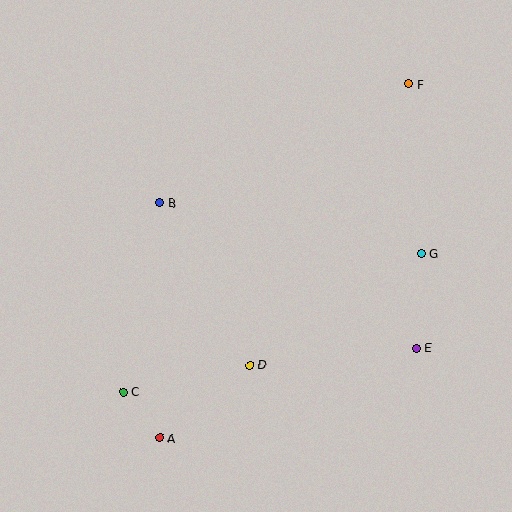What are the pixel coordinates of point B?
Point B is at (160, 203).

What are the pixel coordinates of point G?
Point G is at (422, 254).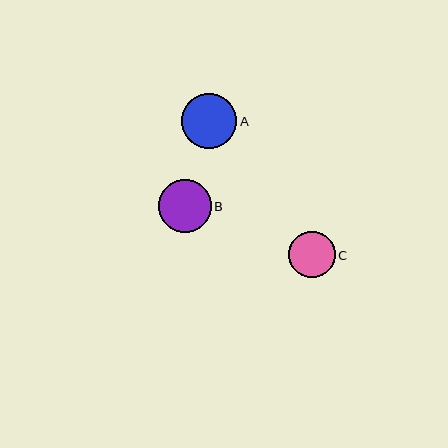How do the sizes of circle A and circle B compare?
Circle A and circle B are approximately the same size.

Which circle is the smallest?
Circle C is the smallest with a size of approximately 46 pixels.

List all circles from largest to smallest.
From largest to smallest: A, B, C.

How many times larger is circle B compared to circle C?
Circle B is approximately 1.2 times the size of circle C.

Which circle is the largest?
Circle A is the largest with a size of approximately 56 pixels.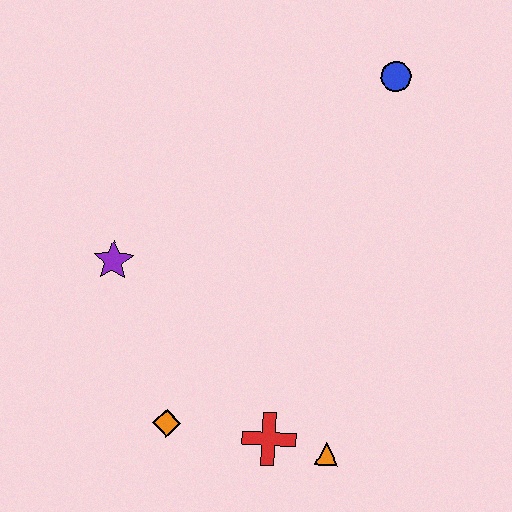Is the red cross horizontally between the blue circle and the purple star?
Yes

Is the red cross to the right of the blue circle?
No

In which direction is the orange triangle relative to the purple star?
The orange triangle is to the right of the purple star.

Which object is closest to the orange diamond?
The red cross is closest to the orange diamond.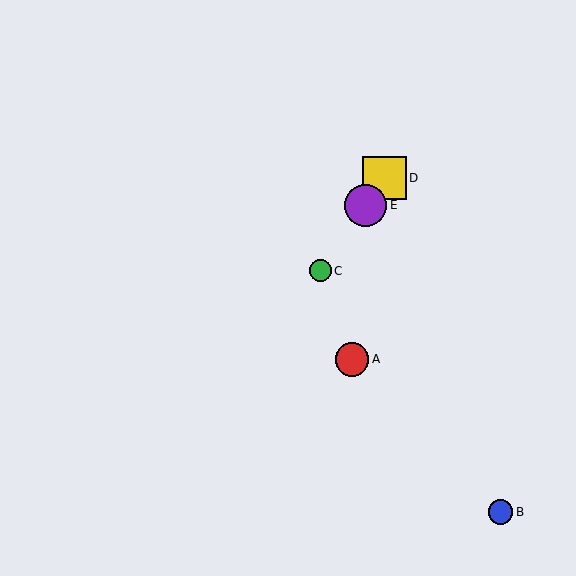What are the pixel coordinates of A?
Object A is at (352, 359).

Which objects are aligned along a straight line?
Objects C, D, E are aligned along a straight line.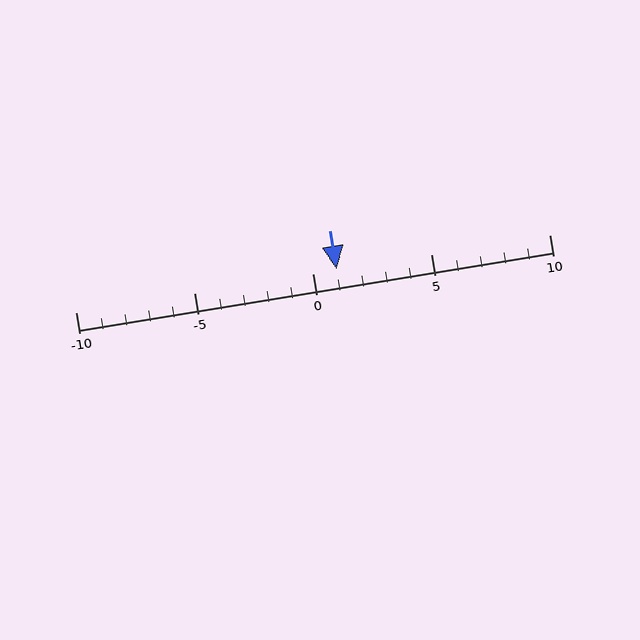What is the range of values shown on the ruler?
The ruler shows values from -10 to 10.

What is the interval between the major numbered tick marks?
The major tick marks are spaced 5 units apart.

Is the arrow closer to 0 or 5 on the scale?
The arrow is closer to 0.